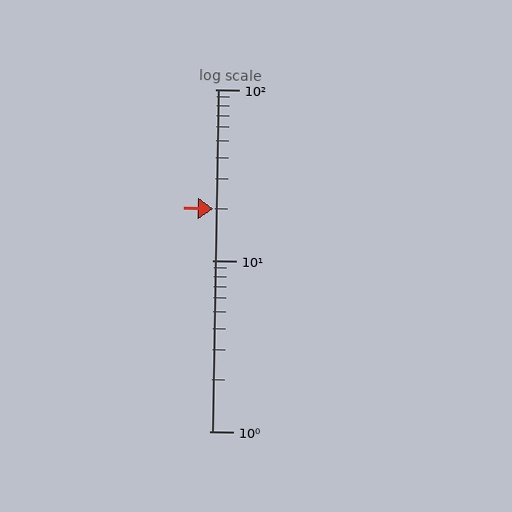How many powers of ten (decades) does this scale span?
The scale spans 2 decades, from 1 to 100.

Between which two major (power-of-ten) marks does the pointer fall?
The pointer is between 10 and 100.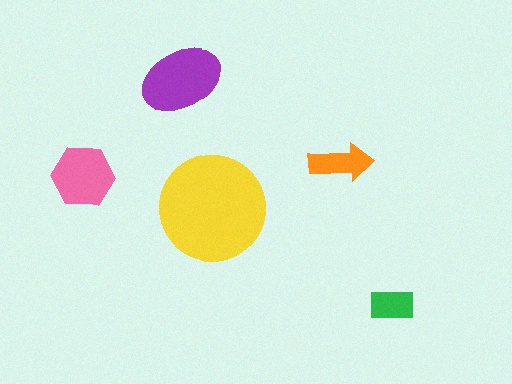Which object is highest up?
The purple ellipse is topmost.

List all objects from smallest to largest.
The green rectangle, the orange arrow, the pink hexagon, the purple ellipse, the yellow circle.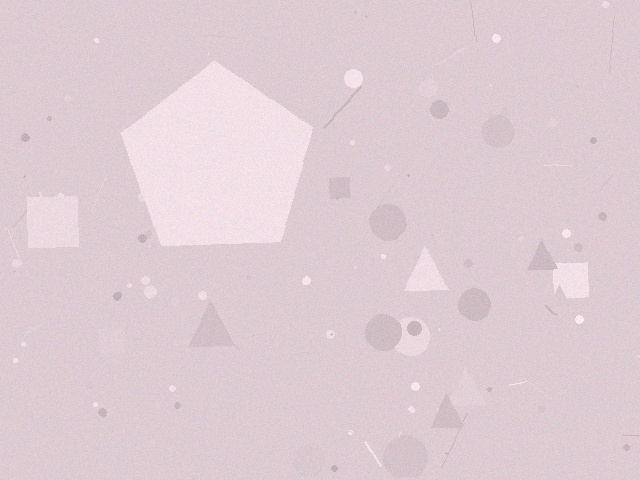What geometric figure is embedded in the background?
A pentagon is embedded in the background.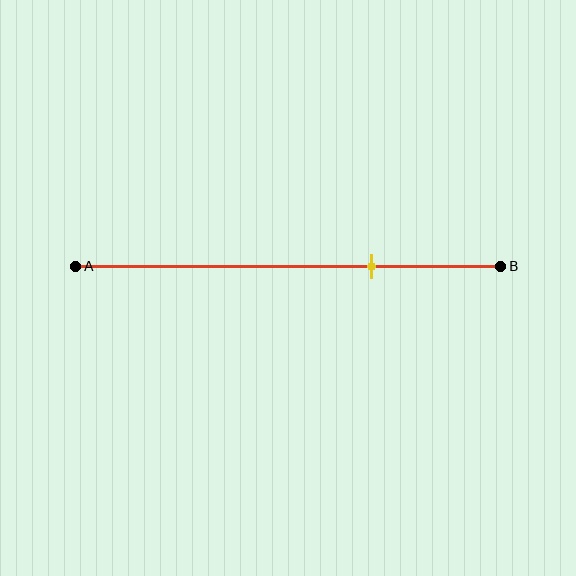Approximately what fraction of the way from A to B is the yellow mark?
The yellow mark is approximately 70% of the way from A to B.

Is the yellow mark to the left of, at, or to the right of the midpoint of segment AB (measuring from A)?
The yellow mark is to the right of the midpoint of segment AB.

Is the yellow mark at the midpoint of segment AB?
No, the mark is at about 70% from A, not at the 50% midpoint.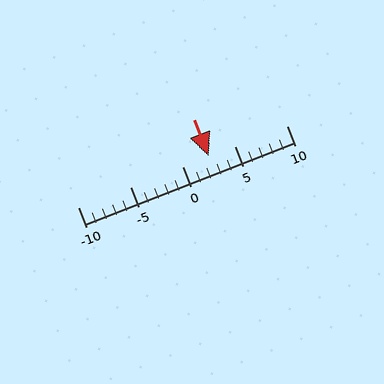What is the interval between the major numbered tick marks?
The major tick marks are spaced 5 units apart.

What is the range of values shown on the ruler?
The ruler shows values from -10 to 10.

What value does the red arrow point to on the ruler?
The red arrow points to approximately 2.